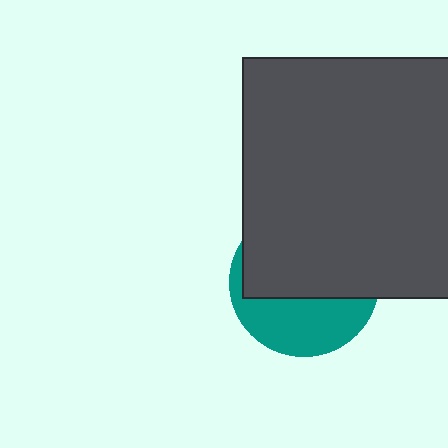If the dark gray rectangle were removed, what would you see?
You would see the complete teal circle.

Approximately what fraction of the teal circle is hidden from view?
Roughly 61% of the teal circle is hidden behind the dark gray rectangle.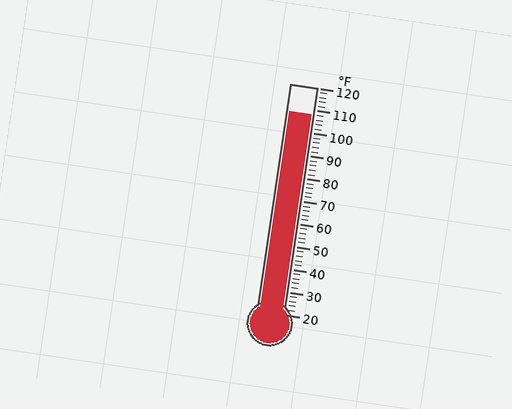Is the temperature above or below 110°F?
The temperature is below 110°F.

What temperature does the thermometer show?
The thermometer shows approximately 108°F.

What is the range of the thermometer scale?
The thermometer scale ranges from 20°F to 120°F.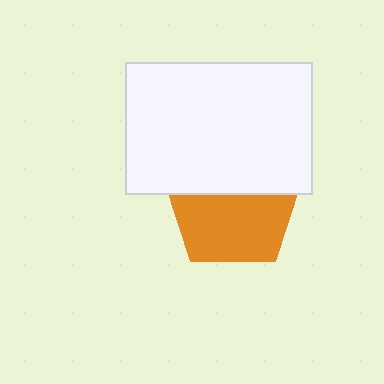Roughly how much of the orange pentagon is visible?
About half of it is visible (roughly 57%).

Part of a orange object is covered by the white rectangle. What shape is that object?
It is a pentagon.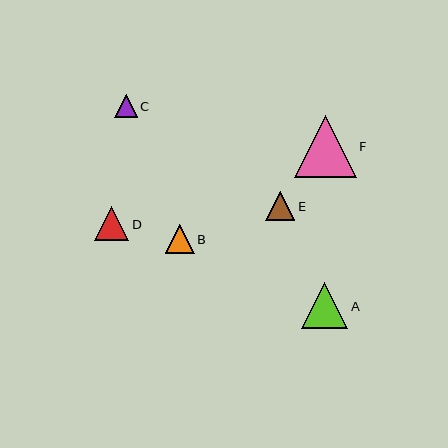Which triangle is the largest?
Triangle F is the largest with a size of approximately 62 pixels.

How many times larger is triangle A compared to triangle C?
Triangle A is approximately 2.0 times the size of triangle C.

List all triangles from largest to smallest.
From largest to smallest: F, A, D, E, B, C.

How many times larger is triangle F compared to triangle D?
Triangle F is approximately 1.8 times the size of triangle D.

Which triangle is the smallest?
Triangle C is the smallest with a size of approximately 23 pixels.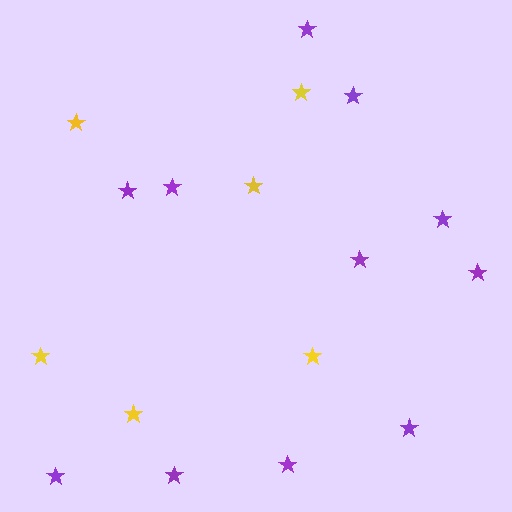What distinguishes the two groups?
There are 2 groups: one group of yellow stars (6) and one group of purple stars (11).